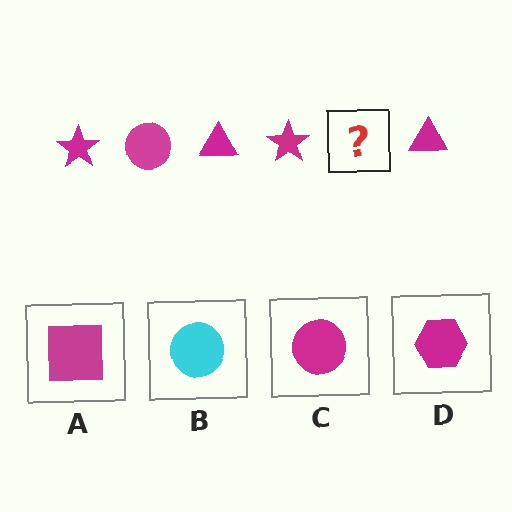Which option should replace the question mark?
Option C.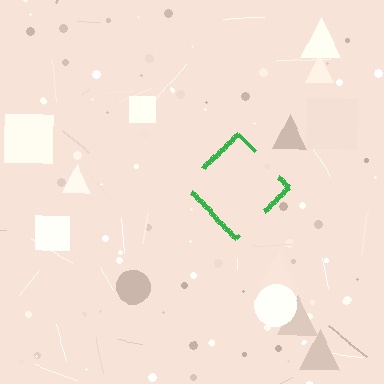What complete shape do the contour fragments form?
The contour fragments form a diamond.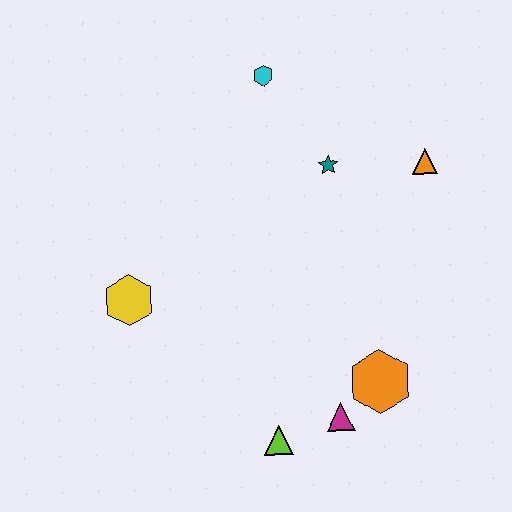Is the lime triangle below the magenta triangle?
Yes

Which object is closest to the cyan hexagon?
The teal star is closest to the cyan hexagon.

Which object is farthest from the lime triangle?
The cyan hexagon is farthest from the lime triangle.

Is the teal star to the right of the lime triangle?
Yes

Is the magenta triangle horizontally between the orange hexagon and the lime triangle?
Yes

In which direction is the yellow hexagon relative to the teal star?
The yellow hexagon is to the left of the teal star.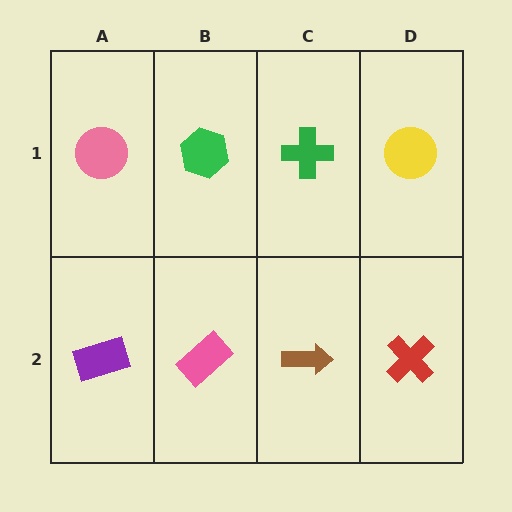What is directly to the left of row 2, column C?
A pink rectangle.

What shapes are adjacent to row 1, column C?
A brown arrow (row 2, column C), a green hexagon (row 1, column B), a yellow circle (row 1, column D).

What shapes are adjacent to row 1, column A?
A purple rectangle (row 2, column A), a green hexagon (row 1, column B).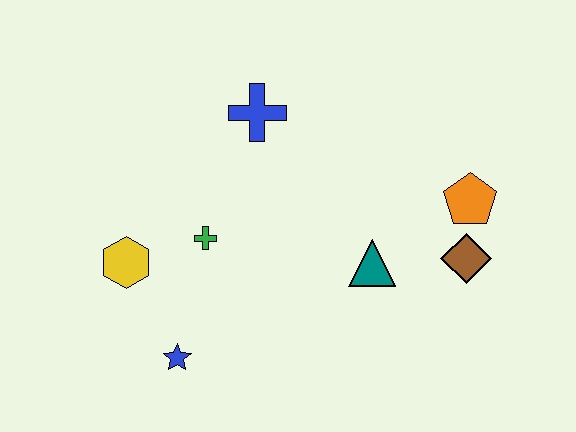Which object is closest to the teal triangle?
The brown diamond is closest to the teal triangle.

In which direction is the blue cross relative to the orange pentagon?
The blue cross is to the left of the orange pentagon.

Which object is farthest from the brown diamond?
The yellow hexagon is farthest from the brown diamond.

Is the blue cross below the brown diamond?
No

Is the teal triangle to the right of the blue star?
Yes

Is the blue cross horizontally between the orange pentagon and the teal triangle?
No